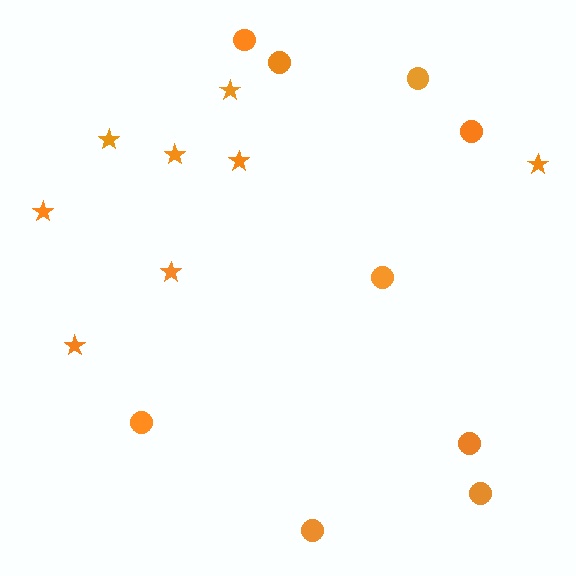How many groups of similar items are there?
There are 2 groups: one group of stars (8) and one group of circles (9).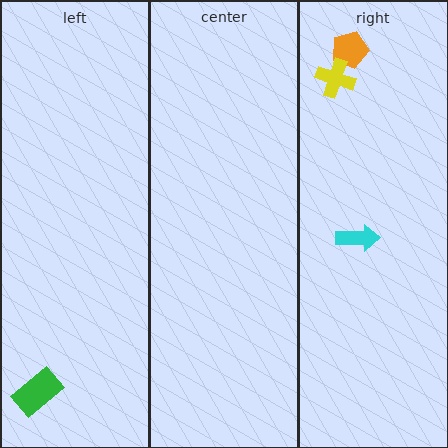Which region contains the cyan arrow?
The right region.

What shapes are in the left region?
The green rectangle.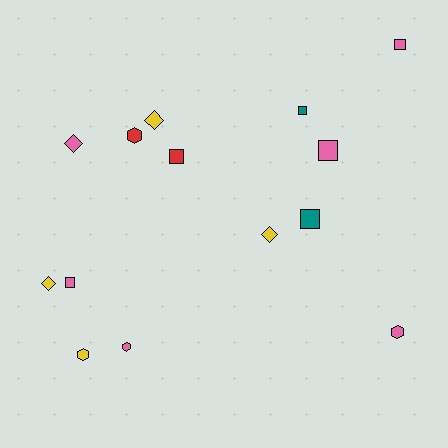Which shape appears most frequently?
Square, with 6 objects.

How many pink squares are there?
There are 3 pink squares.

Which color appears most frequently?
Pink, with 6 objects.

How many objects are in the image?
There are 14 objects.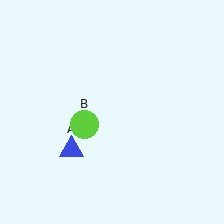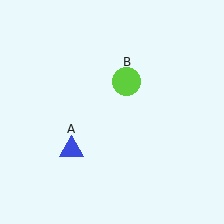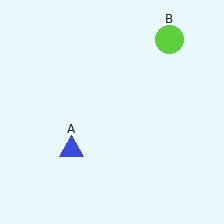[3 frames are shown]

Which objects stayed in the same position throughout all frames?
Blue triangle (object A) remained stationary.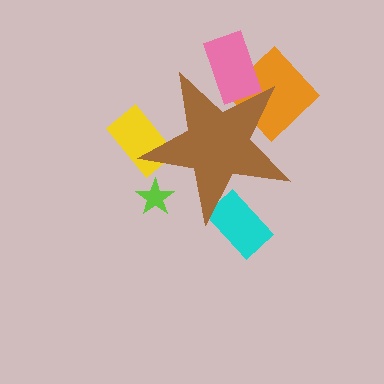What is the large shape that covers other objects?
A brown star.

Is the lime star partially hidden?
Yes, the lime star is partially hidden behind the brown star.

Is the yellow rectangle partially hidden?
Yes, the yellow rectangle is partially hidden behind the brown star.